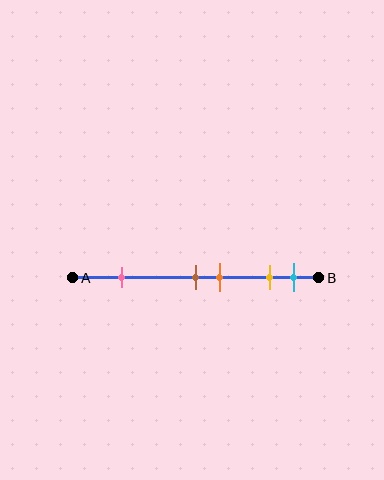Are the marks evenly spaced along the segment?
No, the marks are not evenly spaced.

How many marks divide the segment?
There are 5 marks dividing the segment.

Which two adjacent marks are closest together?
The brown and orange marks are the closest adjacent pair.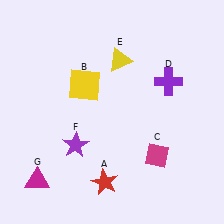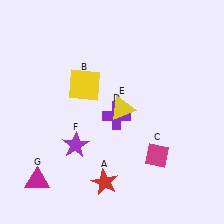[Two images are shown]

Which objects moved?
The objects that moved are: the purple cross (D), the yellow triangle (E).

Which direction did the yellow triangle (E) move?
The yellow triangle (E) moved down.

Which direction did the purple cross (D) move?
The purple cross (D) moved left.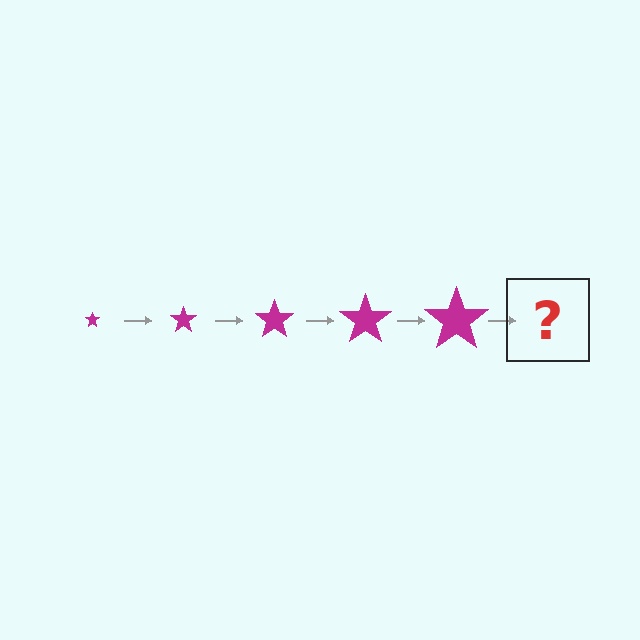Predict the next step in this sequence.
The next step is a magenta star, larger than the previous one.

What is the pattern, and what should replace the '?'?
The pattern is that the star gets progressively larger each step. The '?' should be a magenta star, larger than the previous one.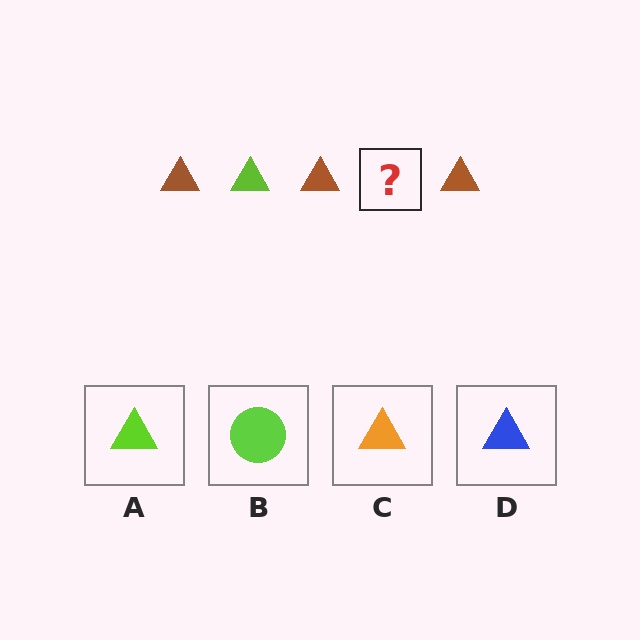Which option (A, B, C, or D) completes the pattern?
A.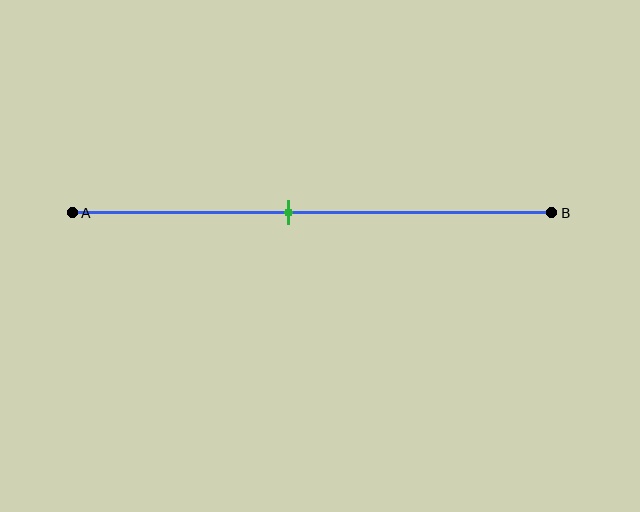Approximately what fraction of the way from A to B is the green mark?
The green mark is approximately 45% of the way from A to B.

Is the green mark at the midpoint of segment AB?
No, the mark is at about 45% from A, not at the 50% midpoint.